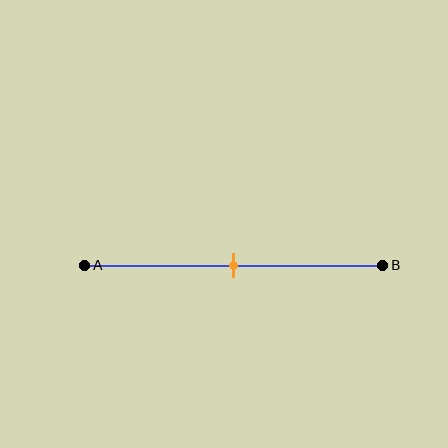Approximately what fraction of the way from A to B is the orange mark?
The orange mark is approximately 50% of the way from A to B.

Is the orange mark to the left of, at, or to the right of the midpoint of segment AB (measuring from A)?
The orange mark is approximately at the midpoint of segment AB.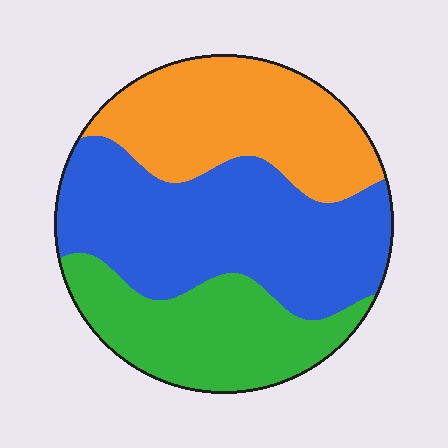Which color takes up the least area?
Green, at roughly 25%.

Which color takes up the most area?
Blue, at roughly 45%.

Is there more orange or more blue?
Blue.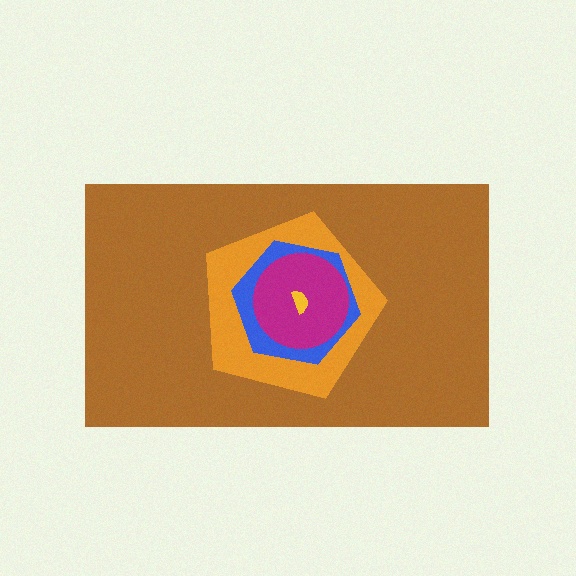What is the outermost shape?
The brown rectangle.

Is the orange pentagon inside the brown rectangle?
Yes.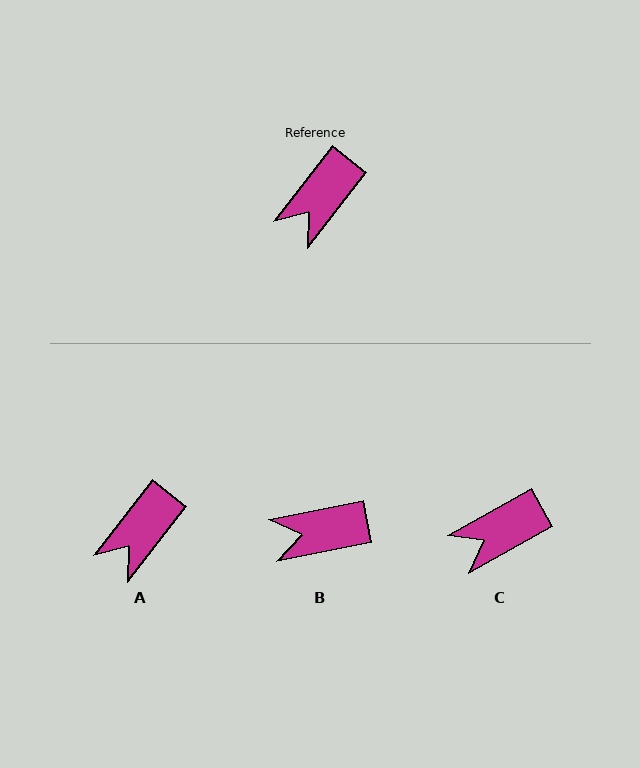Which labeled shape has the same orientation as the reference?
A.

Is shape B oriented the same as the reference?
No, it is off by about 41 degrees.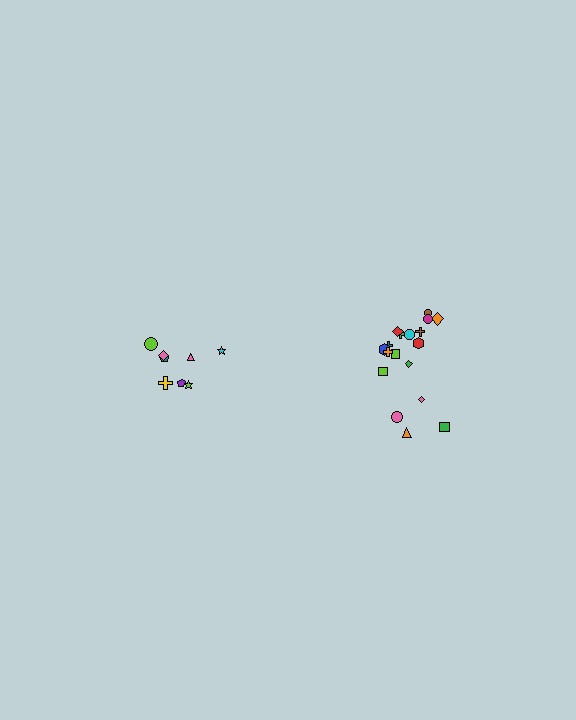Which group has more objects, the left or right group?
The right group.